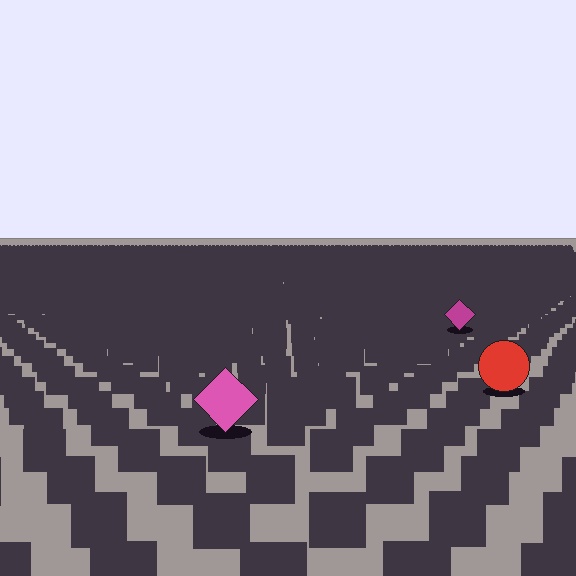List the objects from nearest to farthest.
From nearest to farthest: the pink diamond, the red circle, the magenta diamond.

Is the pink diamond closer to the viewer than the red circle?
Yes. The pink diamond is closer — you can tell from the texture gradient: the ground texture is coarser near it.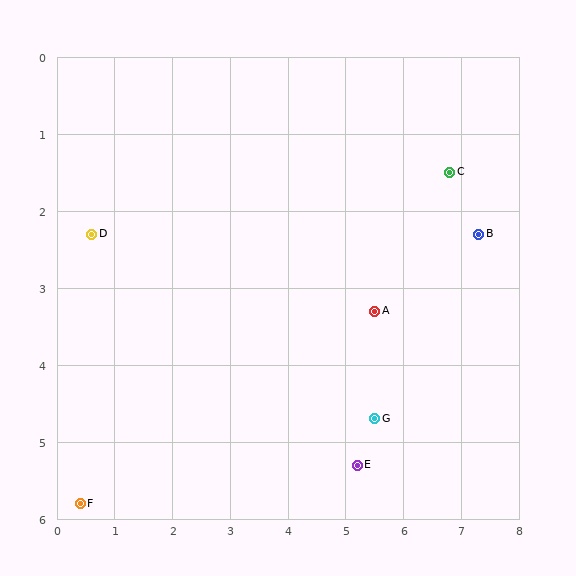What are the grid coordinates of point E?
Point E is at approximately (5.2, 5.3).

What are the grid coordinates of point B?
Point B is at approximately (7.3, 2.3).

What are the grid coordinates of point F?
Point F is at approximately (0.4, 5.8).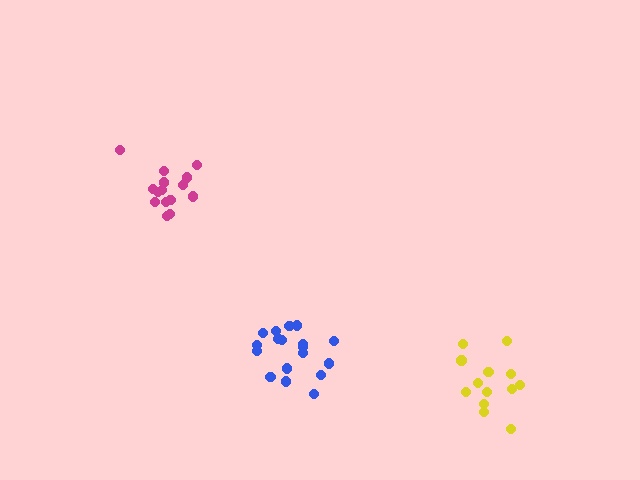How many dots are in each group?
Group 1: 15 dots, Group 2: 18 dots, Group 3: 13 dots (46 total).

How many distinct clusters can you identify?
There are 3 distinct clusters.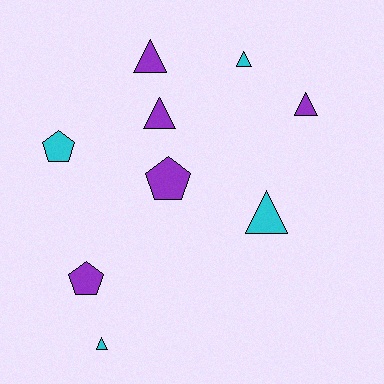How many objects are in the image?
There are 9 objects.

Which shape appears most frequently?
Triangle, with 6 objects.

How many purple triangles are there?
There are 3 purple triangles.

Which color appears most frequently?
Purple, with 5 objects.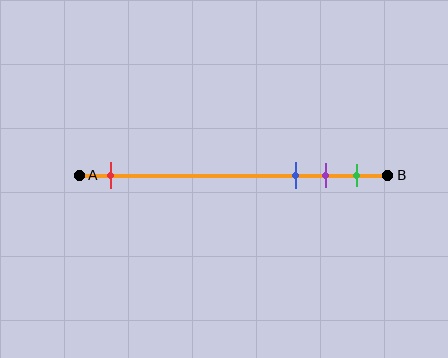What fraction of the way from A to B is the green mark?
The green mark is approximately 90% (0.9) of the way from A to B.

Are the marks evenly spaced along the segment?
No, the marks are not evenly spaced.